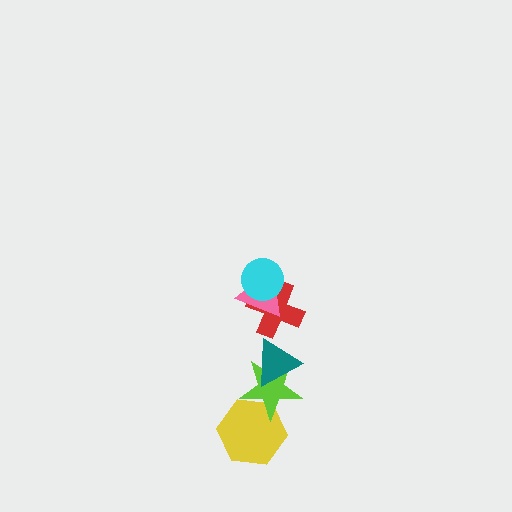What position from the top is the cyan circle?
The cyan circle is 1st from the top.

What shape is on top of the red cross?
The pink triangle is on top of the red cross.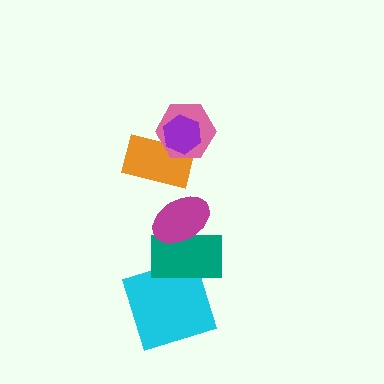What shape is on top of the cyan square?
The teal rectangle is on top of the cyan square.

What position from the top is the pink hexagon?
The pink hexagon is 2nd from the top.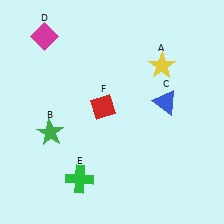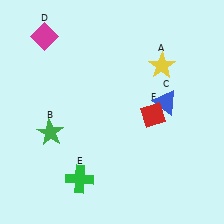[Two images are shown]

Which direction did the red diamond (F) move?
The red diamond (F) moved right.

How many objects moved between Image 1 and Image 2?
1 object moved between the two images.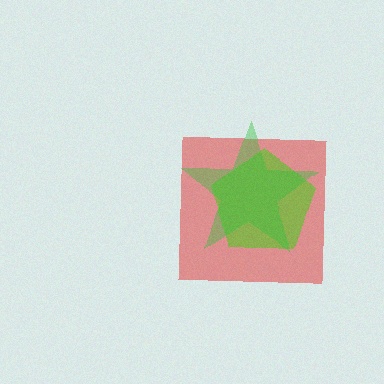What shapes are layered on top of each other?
The layered shapes are: a red square, a lime pentagon, a green star.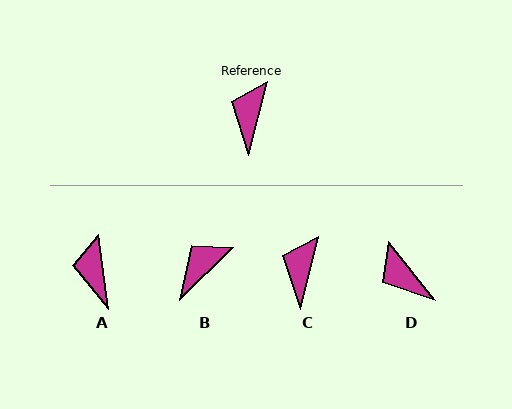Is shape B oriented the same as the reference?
No, it is off by about 31 degrees.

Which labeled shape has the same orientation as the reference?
C.